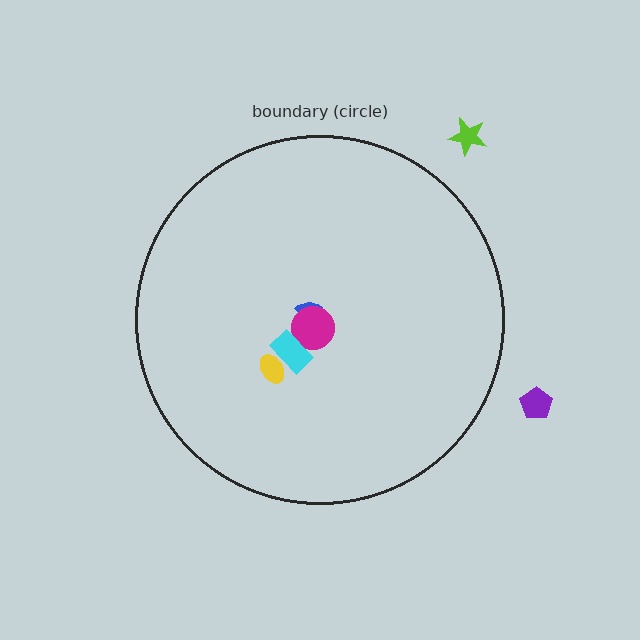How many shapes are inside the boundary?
4 inside, 2 outside.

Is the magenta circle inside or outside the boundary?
Inside.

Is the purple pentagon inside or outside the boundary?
Outside.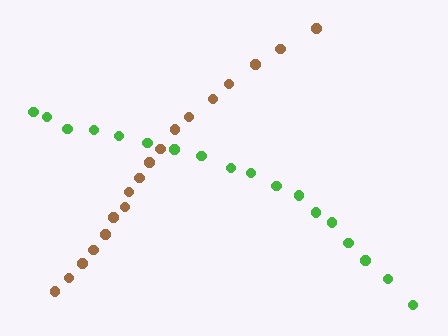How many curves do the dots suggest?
There are 2 distinct paths.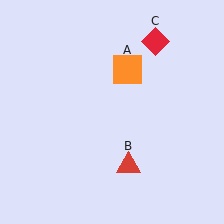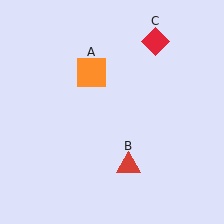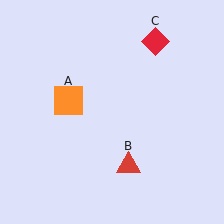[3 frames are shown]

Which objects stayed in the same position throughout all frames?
Red triangle (object B) and red diamond (object C) remained stationary.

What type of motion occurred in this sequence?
The orange square (object A) rotated counterclockwise around the center of the scene.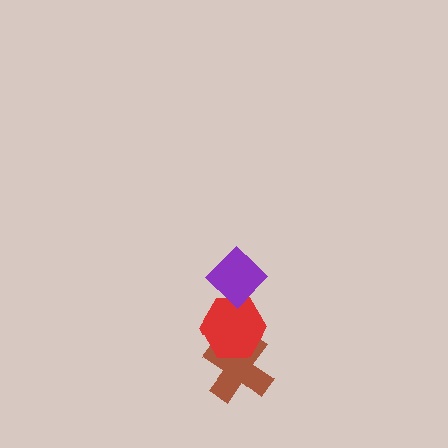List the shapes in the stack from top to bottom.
From top to bottom: the purple diamond, the red hexagon, the brown cross.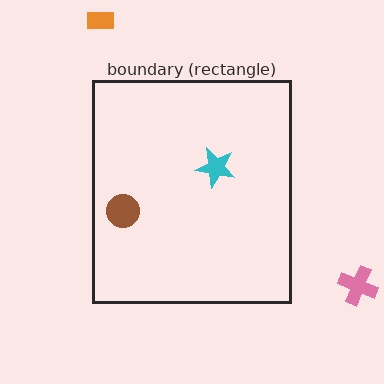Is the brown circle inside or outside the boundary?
Inside.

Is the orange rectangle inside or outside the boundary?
Outside.